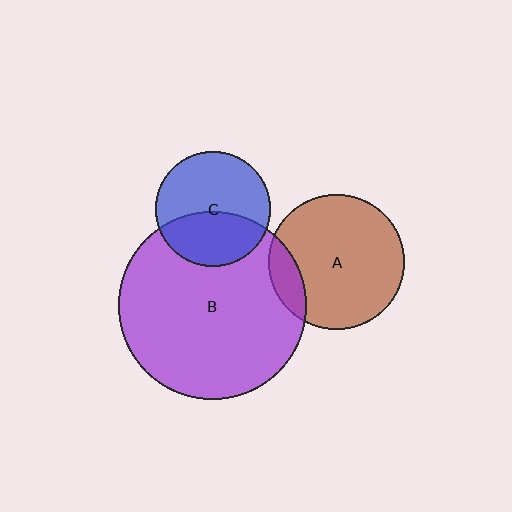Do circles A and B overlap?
Yes.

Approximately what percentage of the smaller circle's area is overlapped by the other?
Approximately 15%.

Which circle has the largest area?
Circle B (purple).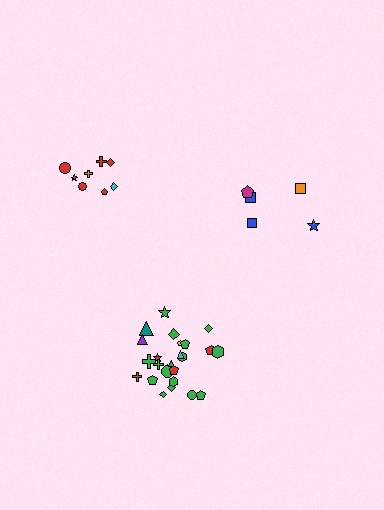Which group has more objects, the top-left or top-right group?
The top-left group.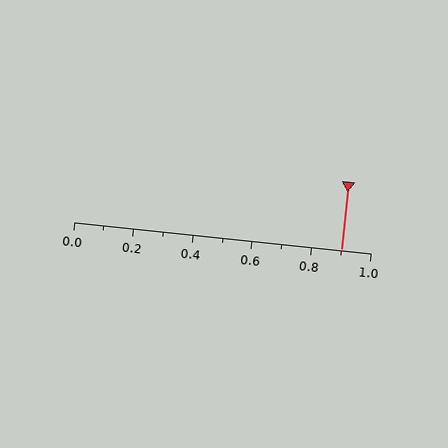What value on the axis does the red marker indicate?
The marker indicates approximately 0.9.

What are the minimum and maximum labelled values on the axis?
The axis runs from 0.0 to 1.0.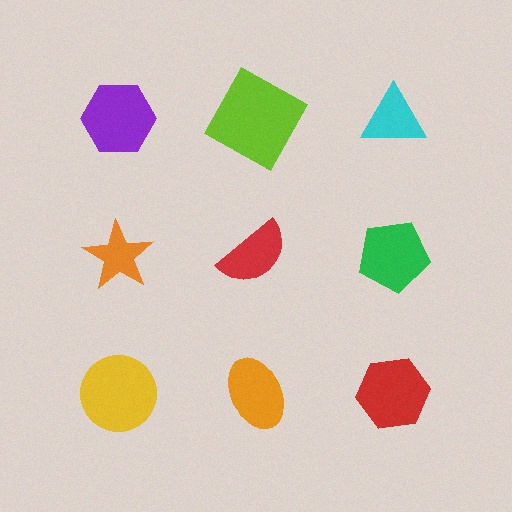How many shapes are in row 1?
3 shapes.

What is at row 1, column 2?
A lime square.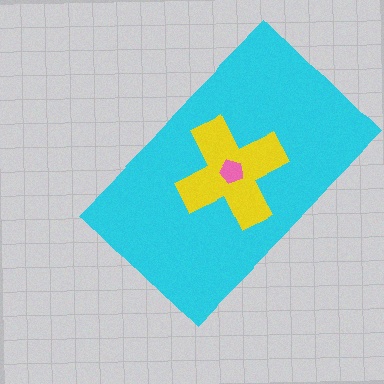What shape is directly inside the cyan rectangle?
The yellow cross.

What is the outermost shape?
The cyan rectangle.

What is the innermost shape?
The pink pentagon.